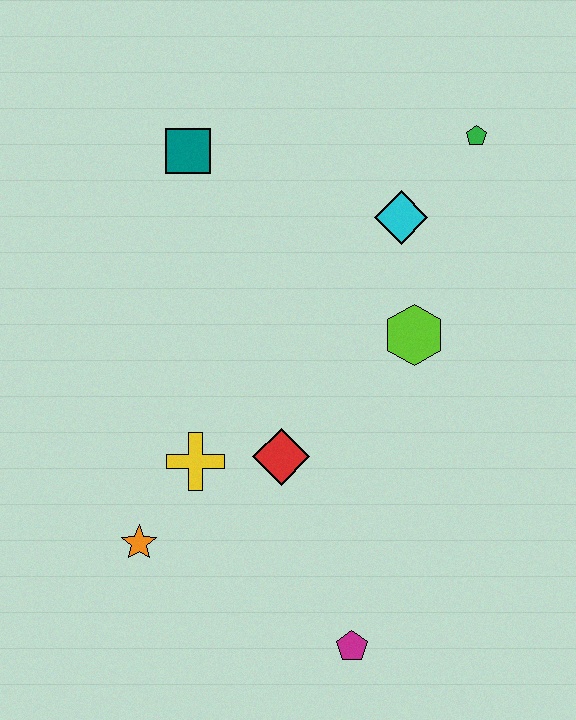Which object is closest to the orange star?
The yellow cross is closest to the orange star.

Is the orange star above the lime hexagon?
No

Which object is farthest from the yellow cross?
The green pentagon is farthest from the yellow cross.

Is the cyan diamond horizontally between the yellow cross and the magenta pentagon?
No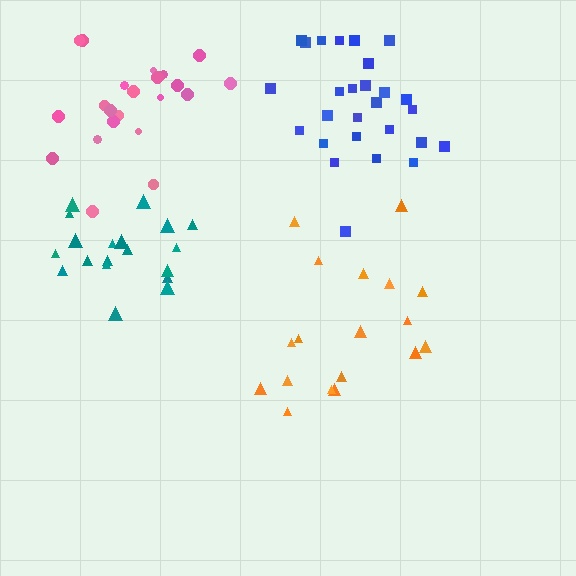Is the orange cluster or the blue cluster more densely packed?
Blue.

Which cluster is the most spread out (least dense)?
Orange.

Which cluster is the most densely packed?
Pink.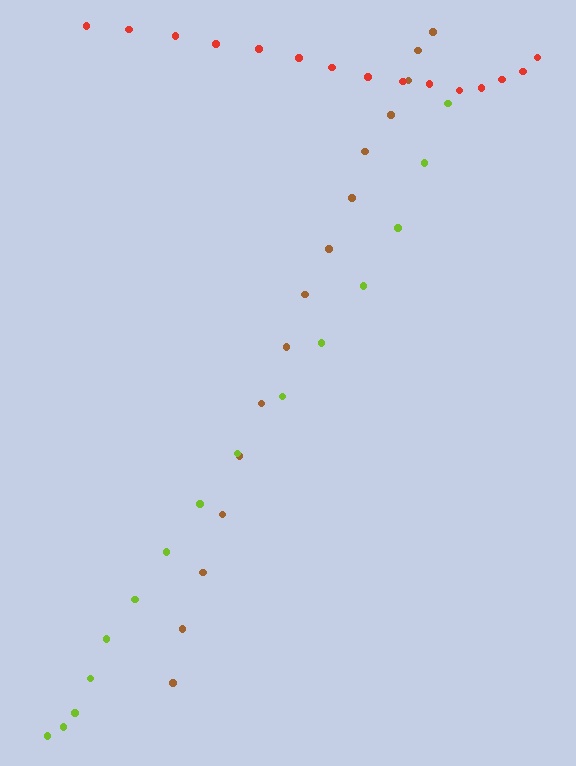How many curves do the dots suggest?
There are 3 distinct paths.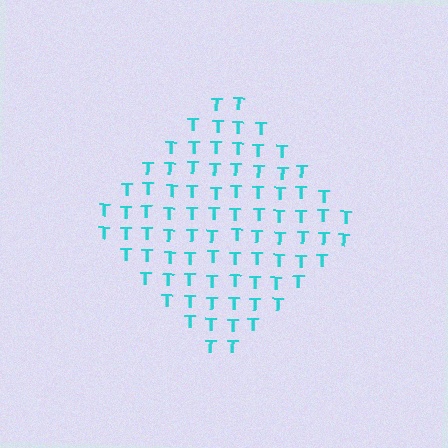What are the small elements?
The small elements are letter T's.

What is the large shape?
The large shape is a diamond.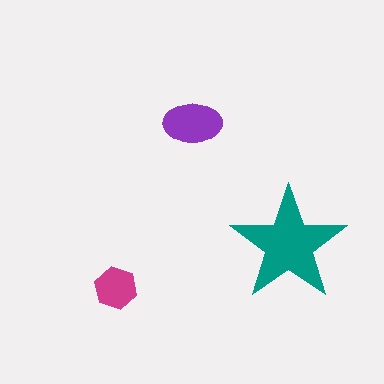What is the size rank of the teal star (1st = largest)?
1st.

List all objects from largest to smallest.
The teal star, the purple ellipse, the magenta hexagon.